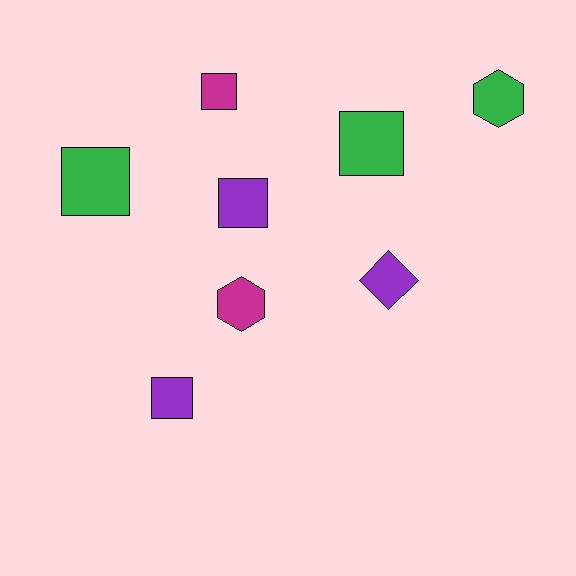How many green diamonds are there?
There are no green diamonds.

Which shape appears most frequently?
Square, with 5 objects.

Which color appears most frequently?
Green, with 3 objects.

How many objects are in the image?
There are 8 objects.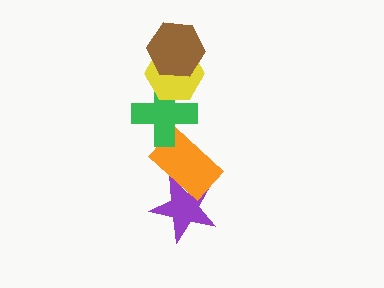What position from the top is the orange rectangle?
The orange rectangle is 4th from the top.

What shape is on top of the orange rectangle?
The green cross is on top of the orange rectangle.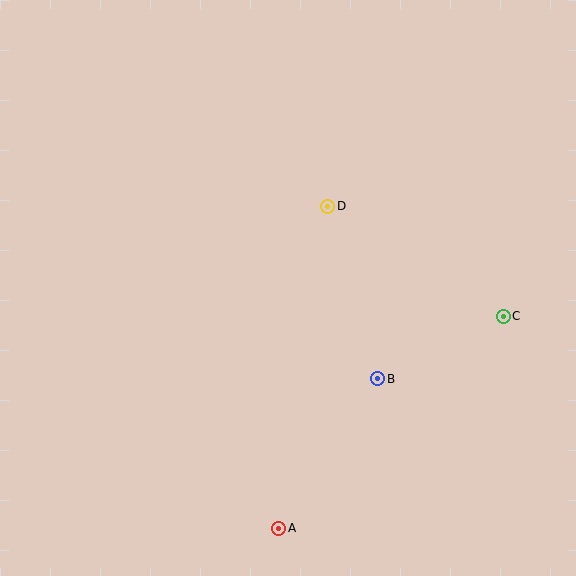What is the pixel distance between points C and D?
The distance between C and D is 208 pixels.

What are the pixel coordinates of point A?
Point A is at (279, 528).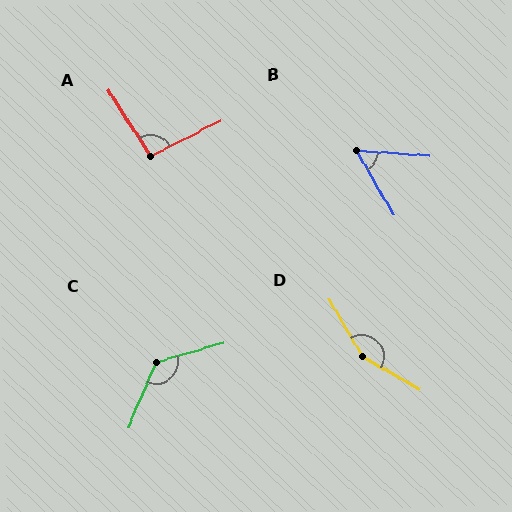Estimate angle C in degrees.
Approximately 129 degrees.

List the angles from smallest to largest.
B (56°), A (96°), C (129°), D (150°).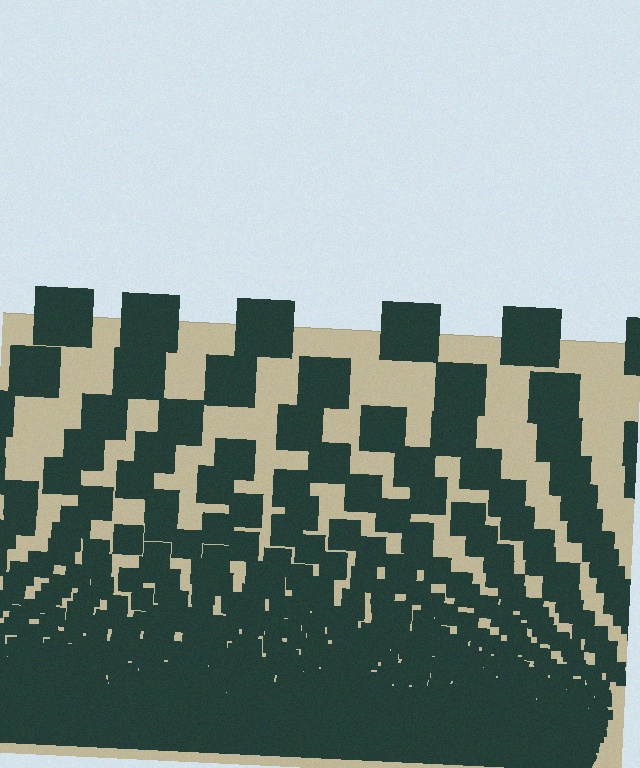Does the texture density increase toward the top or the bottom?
Density increases toward the bottom.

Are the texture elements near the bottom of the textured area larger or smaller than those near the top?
Smaller. The gradient is inverted — elements near the bottom are smaller and denser.